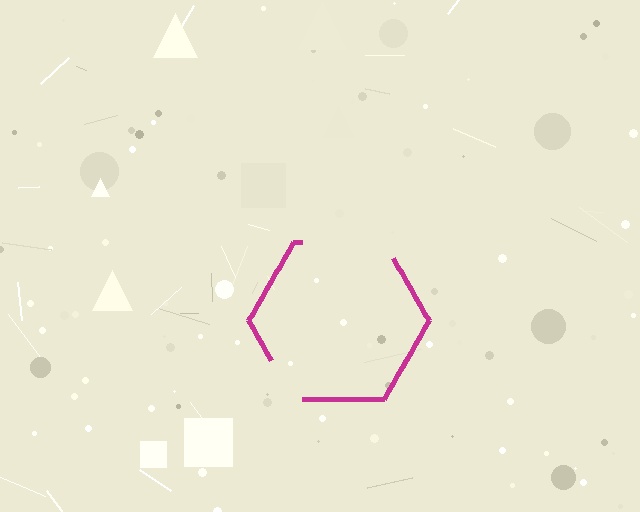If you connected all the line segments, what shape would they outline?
They would outline a hexagon.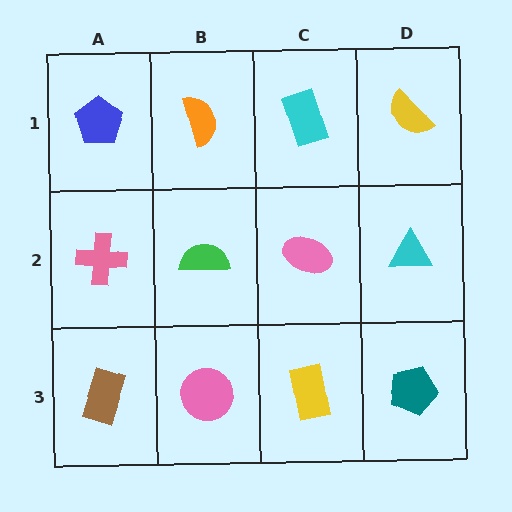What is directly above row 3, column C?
A pink ellipse.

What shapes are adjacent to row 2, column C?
A cyan rectangle (row 1, column C), a yellow rectangle (row 3, column C), a green semicircle (row 2, column B), a cyan triangle (row 2, column D).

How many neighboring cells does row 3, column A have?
2.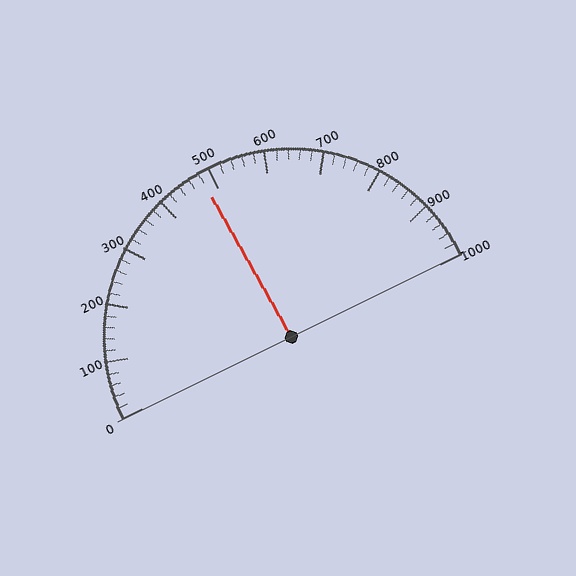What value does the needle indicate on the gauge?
The needle indicates approximately 480.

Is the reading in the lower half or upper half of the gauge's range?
The reading is in the lower half of the range (0 to 1000).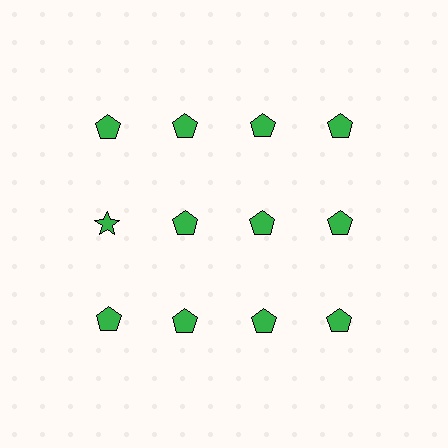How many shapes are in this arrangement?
There are 12 shapes arranged in a grid pattern.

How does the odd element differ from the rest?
It has a different shape: star instead of pentagon.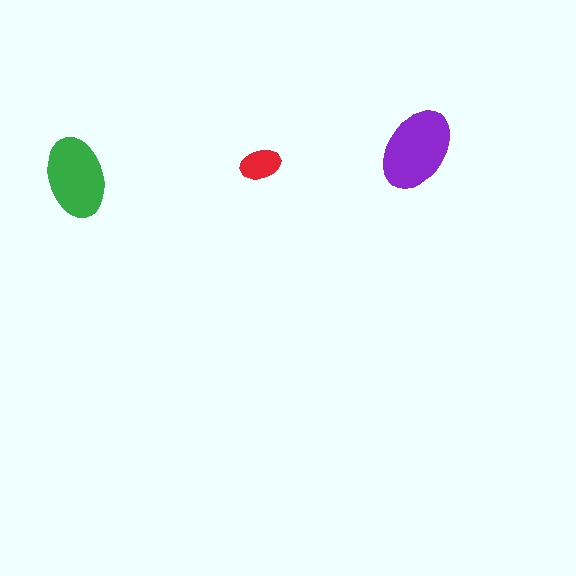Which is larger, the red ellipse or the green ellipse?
The green one.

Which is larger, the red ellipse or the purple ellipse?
The purple one.